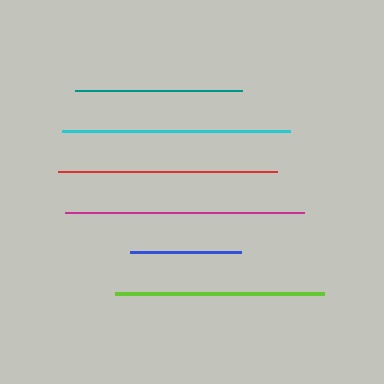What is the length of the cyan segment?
The cyan segment is approximately 228 pixels long.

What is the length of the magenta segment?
The magenta segment is approximately 239 pixels long.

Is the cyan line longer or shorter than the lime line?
The cyan line is longer than the lime line.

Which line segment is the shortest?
The blue line is the shortest at approximately 111 pixels.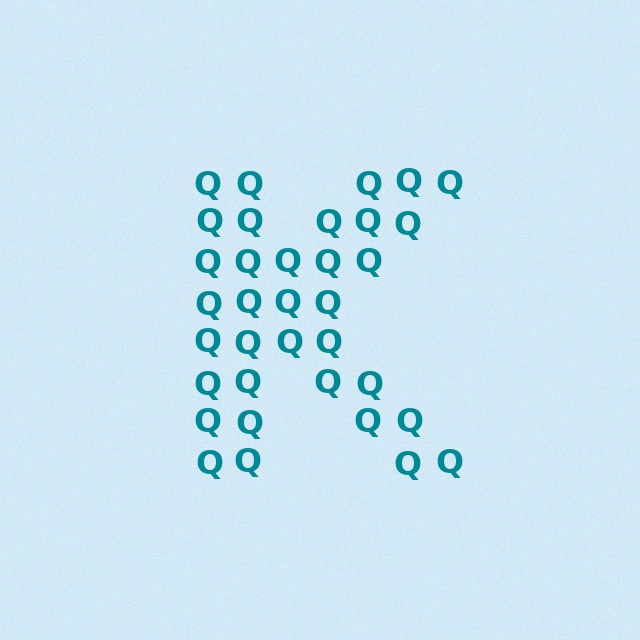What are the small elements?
The small elements are letter Q's.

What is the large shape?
The large shape is the letter K.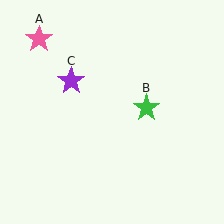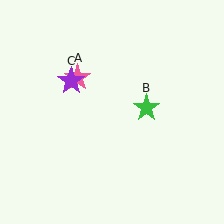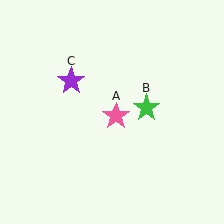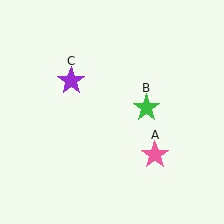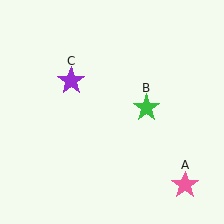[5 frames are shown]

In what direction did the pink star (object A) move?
The pink star (object A) moved down and to the right.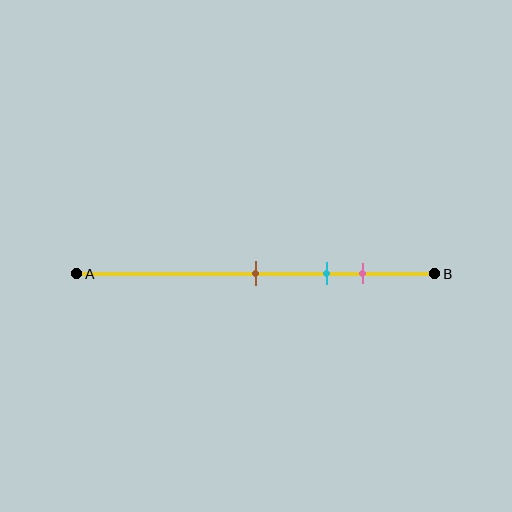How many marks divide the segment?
There are 3 marks dividing the segment.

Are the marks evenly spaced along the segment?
Yes, the marks are approximately evenly spaced.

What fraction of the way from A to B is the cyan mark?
The cyan mark is approximately 70% (0.7) of the way from A to B.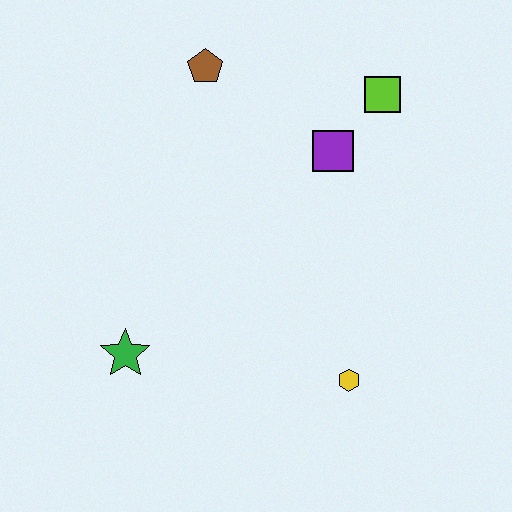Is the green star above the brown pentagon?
No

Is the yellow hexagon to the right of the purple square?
Yes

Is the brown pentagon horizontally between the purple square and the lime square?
No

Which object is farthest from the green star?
The lime square is farthest from the green star.